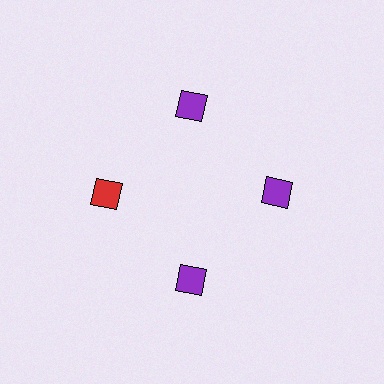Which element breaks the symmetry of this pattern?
The red diamond at roughly the 9 o'clock position breaks the symmetry. All other shapes are purple diamonds.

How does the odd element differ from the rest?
It has a different color: red instead of purple.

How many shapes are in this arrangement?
There are 4 shapes arranged in a ring pattern.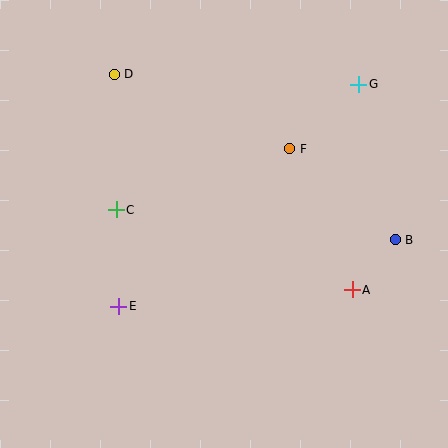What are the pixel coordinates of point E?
Point E is at (119, 306).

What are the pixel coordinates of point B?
Point B is at (395, 240).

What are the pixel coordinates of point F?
Point F is at (290, 149).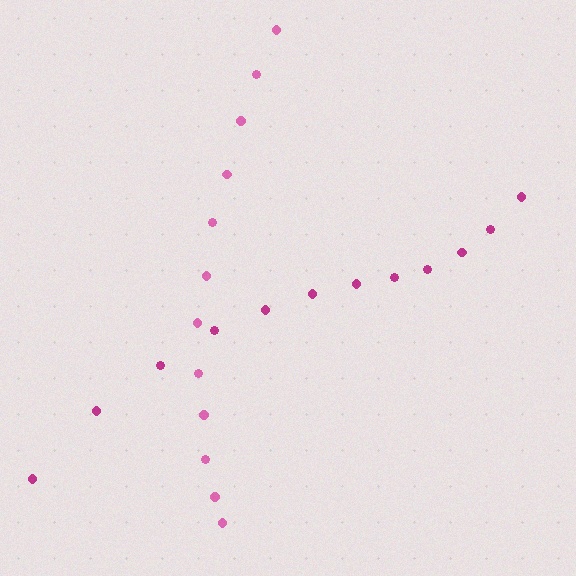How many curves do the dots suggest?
There are 2 distinct paths.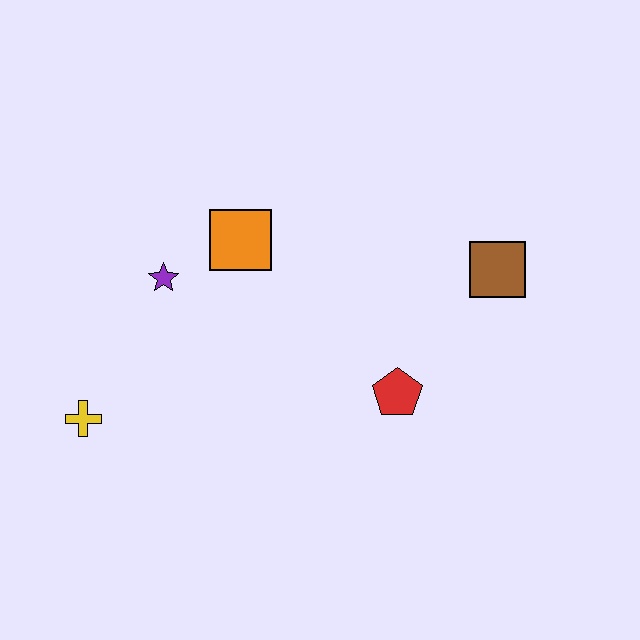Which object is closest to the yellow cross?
The purple star is closest to the yellow cross.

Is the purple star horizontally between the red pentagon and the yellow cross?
Yes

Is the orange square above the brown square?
Yes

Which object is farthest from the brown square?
The yellow cross is farthest from the brown square.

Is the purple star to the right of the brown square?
No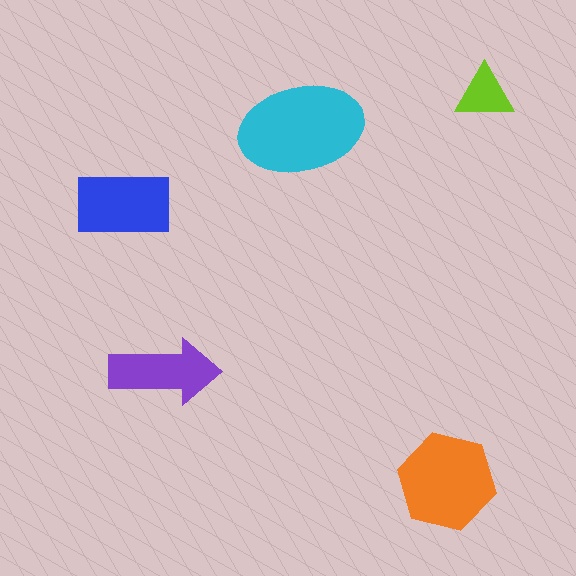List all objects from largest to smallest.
The cyan ellipse, the orange hexagon, the blue rectangle, the purple arrow, the lime triangle.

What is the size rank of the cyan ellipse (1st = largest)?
1st.